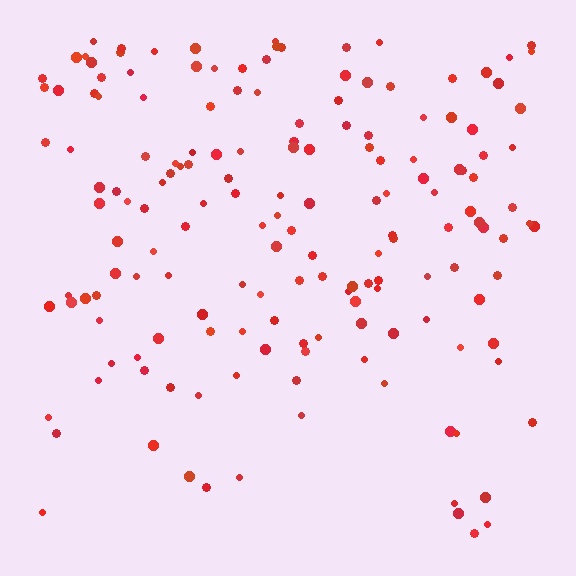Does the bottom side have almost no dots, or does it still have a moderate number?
Still a moderate number, just noticeably fewer than the top.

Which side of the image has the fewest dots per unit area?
The bottom.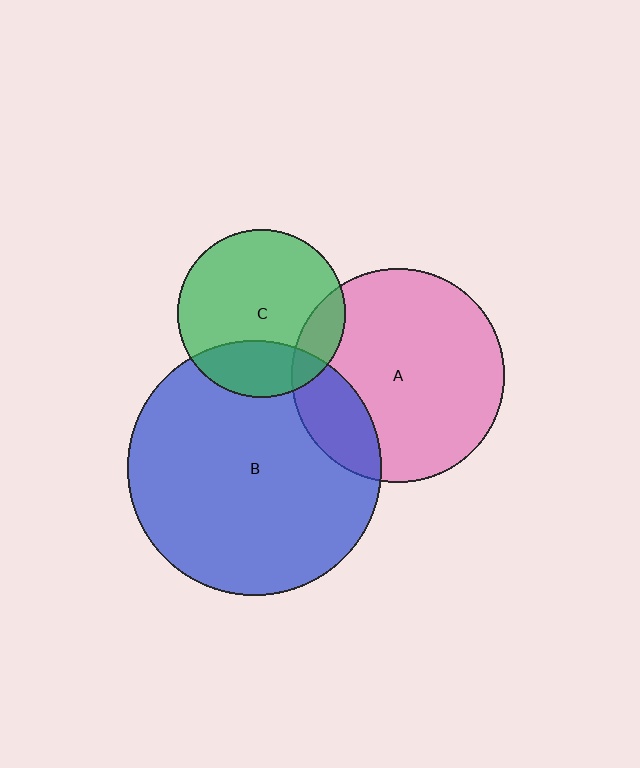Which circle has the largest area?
Circle B (blue).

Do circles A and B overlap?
Yes.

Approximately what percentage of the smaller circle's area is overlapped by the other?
Approximately 20%.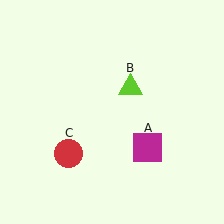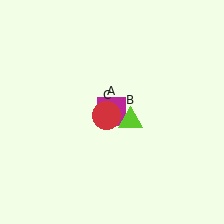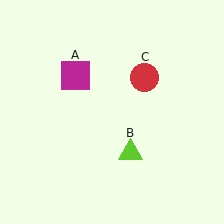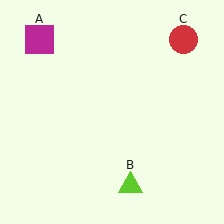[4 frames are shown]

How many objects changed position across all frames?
3 objects changed position: magenta square (object A), lime triangle (object B), red circle (object C).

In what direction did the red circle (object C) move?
The red circle (object C) moved up and to the right.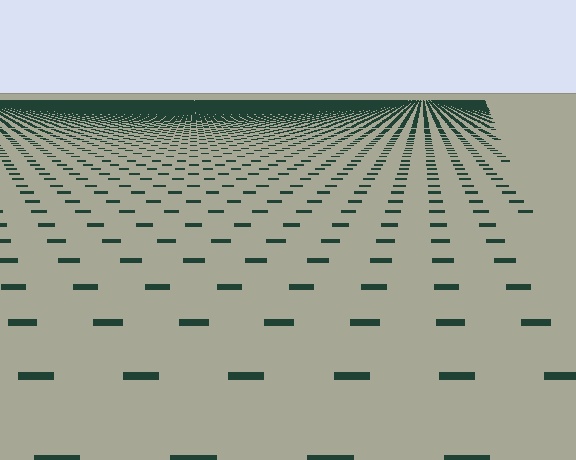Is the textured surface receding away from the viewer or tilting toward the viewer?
The surface is receding away from the viewer. Texture elements get smaller and denser toward the top.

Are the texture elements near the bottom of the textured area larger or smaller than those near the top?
Larger. Near the bottom, elements are closer to the viewer and appear at a bigger on-screen size.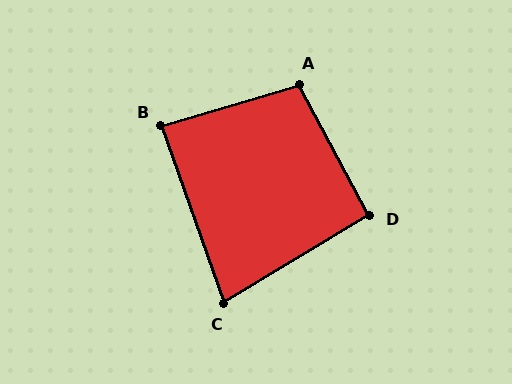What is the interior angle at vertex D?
Approximately 93 degrees (approximately right).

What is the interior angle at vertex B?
Approximately 87 degrees (approximately right).